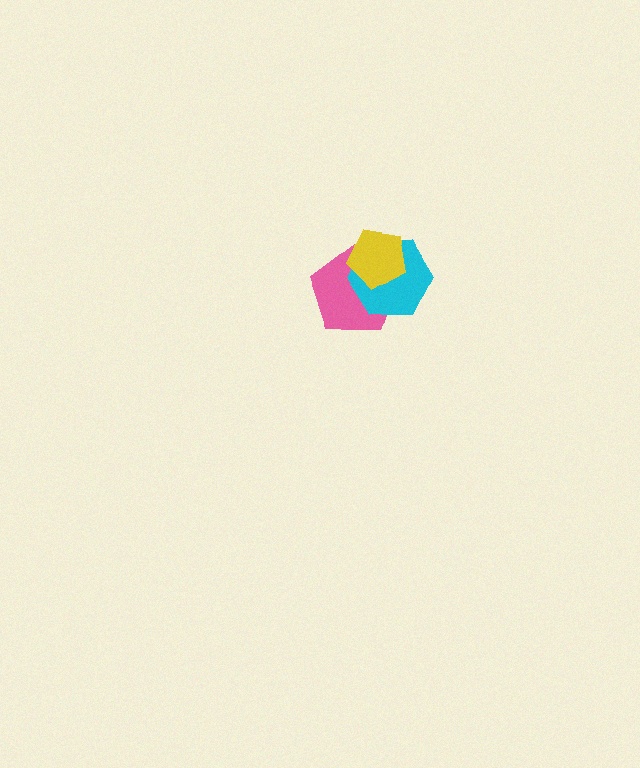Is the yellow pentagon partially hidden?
No, no other shape covers it.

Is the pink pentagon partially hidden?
Yes, it is partially covered by another shape.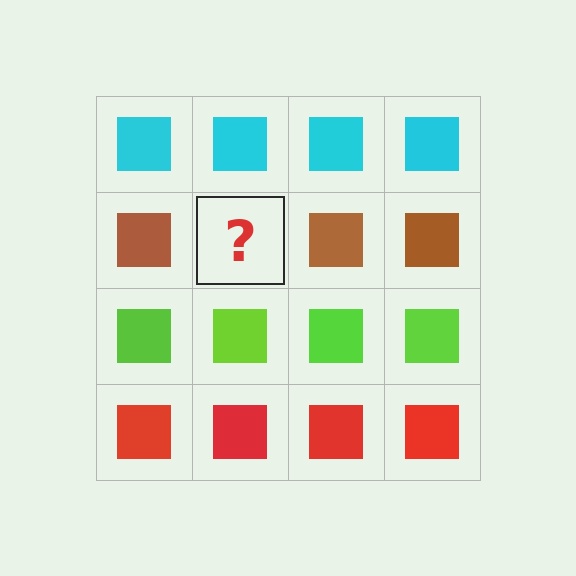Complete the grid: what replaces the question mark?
The question mark should be replaced with a brown square.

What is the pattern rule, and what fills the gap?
The rule is that each row has a consistent color. The gap should be filled with a brown square.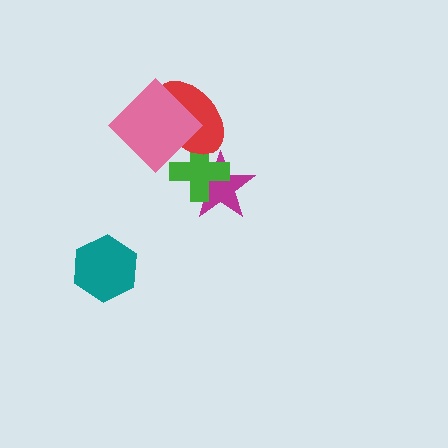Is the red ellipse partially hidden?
Yes, it is partially covered by another shape.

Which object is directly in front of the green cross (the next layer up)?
The red ellipse is directly in front of the green cross.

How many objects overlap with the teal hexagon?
0 objects overlap with the teal hexagon.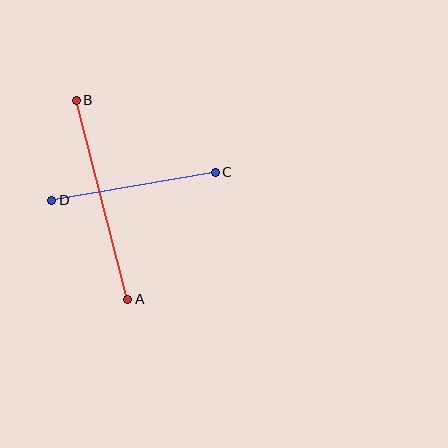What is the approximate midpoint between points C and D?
The midpoint is at approximately (133, 186) pixels.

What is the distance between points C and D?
The distance is approximately 166 pixels.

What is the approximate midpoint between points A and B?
The midpoint is at approximately (102, 200) pixels.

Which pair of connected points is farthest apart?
Points A and B are farthest apart.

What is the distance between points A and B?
The distance is approximately 206 pixels.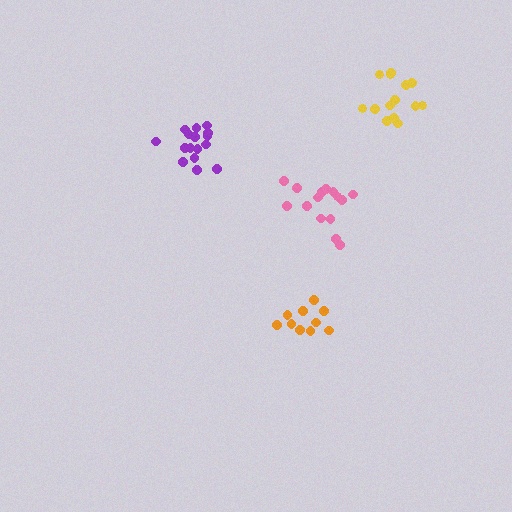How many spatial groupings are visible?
There are 4 spatial groupings.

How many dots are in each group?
Group 1: 15 dots, Group 2: 16 dots, Group 3: 14 dots, Group 4: 10 dots (55 total).